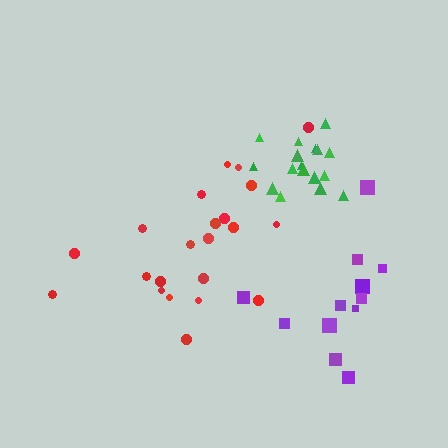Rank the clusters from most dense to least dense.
green, purple, red.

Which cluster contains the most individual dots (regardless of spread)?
Red (22).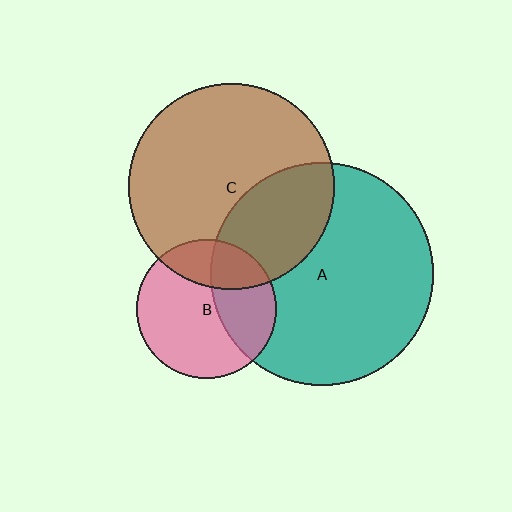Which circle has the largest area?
Circle A (teal).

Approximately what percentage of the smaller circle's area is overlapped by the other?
Approximately 25%.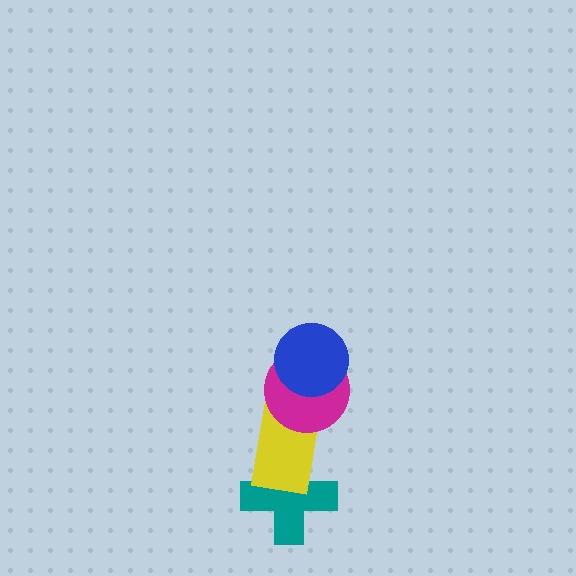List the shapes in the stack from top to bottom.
From top to bottom: the blue circle, the magenta circle, the yellow rectangle, the teal cross.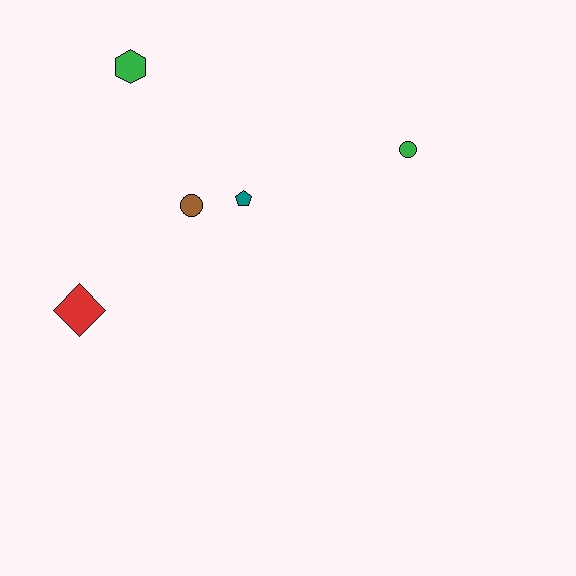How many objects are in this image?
There are 5 objects.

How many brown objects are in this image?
There is 1 brown object.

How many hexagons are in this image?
There is 1 hexagon.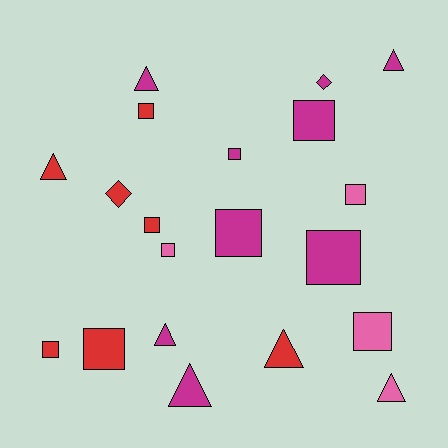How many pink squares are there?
There are 3 pink squares.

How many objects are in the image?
There are 20 objects.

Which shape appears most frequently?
Square, with 11 objects.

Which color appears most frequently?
Magenta, with 9 objects.